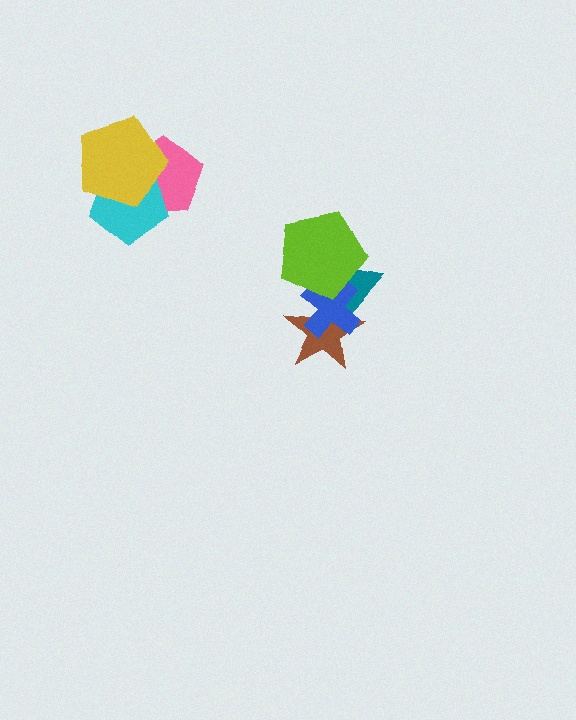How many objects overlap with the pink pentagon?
2 objects overlap with the pink pentagon.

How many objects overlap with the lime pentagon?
3 objects overlap with the lime pentagon.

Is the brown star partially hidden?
Yes, it is partially covered by another shape.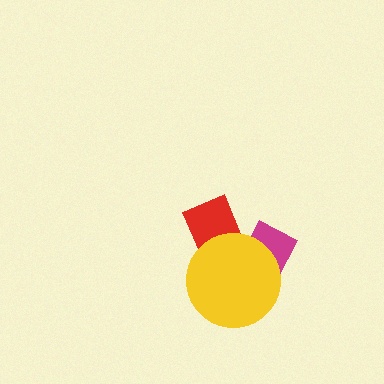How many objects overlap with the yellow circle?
2 objects overlap with the yellow circle.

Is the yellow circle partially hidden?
No, no other shape covers it.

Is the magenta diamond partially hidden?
Yes, it is partially covered by another shape.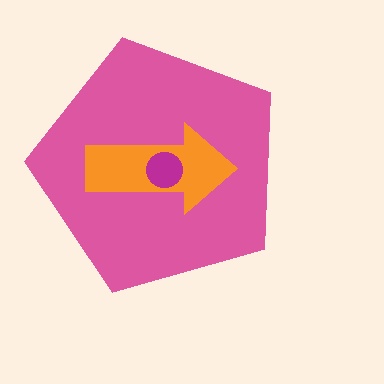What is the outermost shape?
The pink pentagon.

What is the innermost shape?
The magenta circle.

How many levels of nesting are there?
3.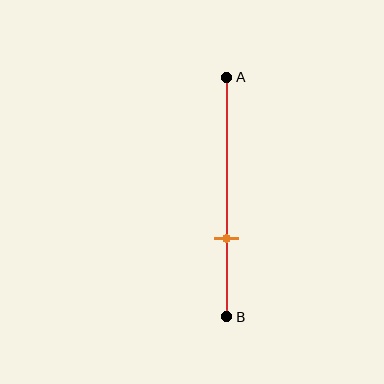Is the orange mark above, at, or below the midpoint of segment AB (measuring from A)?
The orange mark is below the midpoint of segment AB.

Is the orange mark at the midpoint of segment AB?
No, the mark is at about 65% from A, not at the 50% midpoint.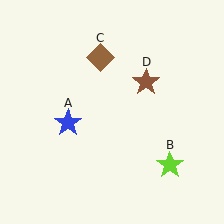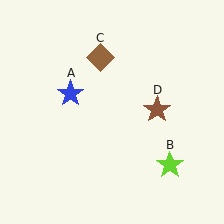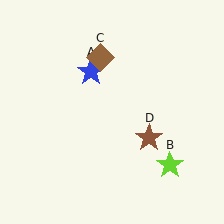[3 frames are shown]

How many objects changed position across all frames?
2 objects changed position: blue star (object A), brown star (object D).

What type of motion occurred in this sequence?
The blue star (object A), brown star (object D) rotated clockwise around the center of the scene.